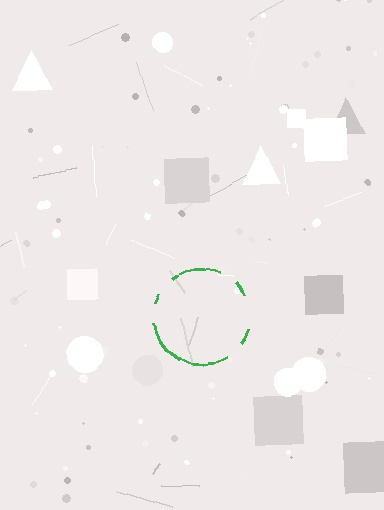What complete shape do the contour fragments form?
The contour fragments form a circle.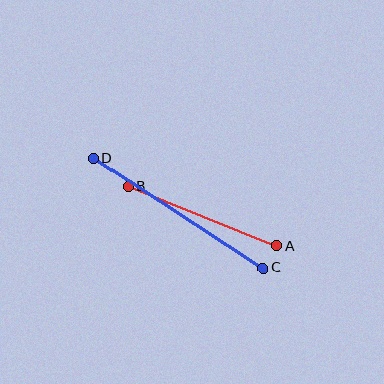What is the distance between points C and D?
The distance is approximately 202 pixels.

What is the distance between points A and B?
The distance is approximately 161 pixels.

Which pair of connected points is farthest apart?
Points C and D are farthest apart.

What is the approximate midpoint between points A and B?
The midpoint is at approximately (203, 217) pixels.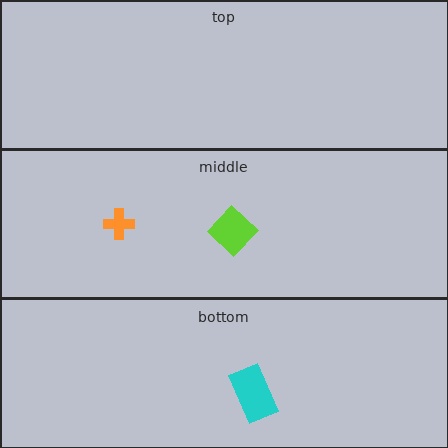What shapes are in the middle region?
The orange cross, the lime diamond.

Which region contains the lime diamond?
The middle region.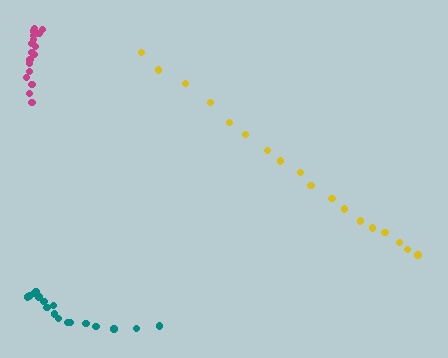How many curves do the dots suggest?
There are 3 distinct paths.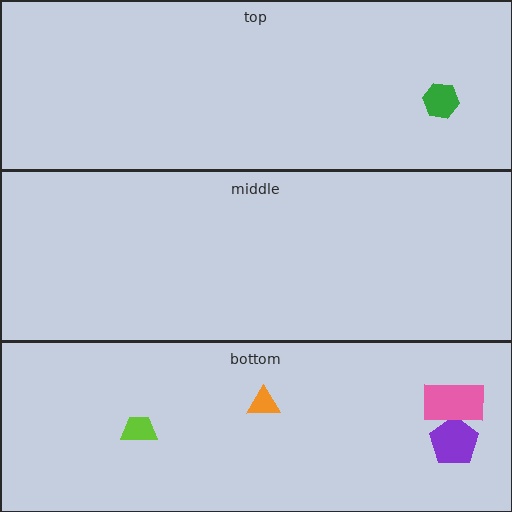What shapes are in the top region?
The green hexagon.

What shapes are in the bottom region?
The purple pentagon, the pink rectangle, the orange triangle, the lime trapezoid.